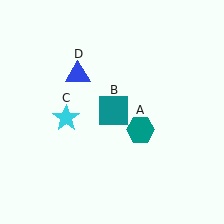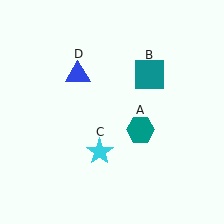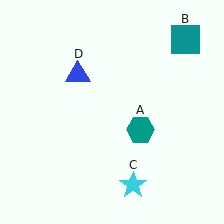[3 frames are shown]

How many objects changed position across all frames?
2 objects changed position: teal square (object B), cyan star (object C).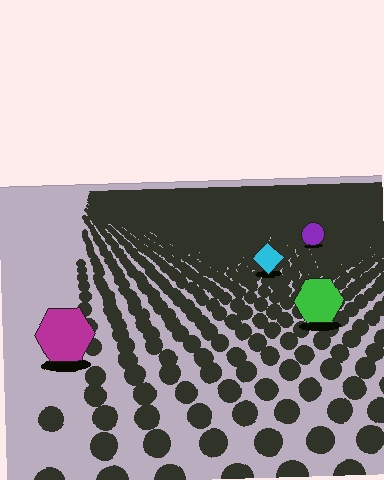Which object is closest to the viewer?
The magenta hexagon is closest. The texture marks near it are larger and more spread out.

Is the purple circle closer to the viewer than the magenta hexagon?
No. The magenta hexagon is closer — you can tell from the texture gradient: the ground texture is coarser near it.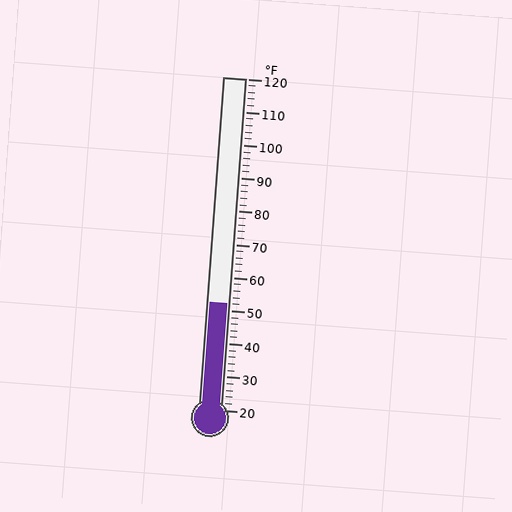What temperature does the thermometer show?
The thermometer shows approximately 52°F.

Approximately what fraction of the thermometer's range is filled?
The thermometer is filled to approximately 30% of its range.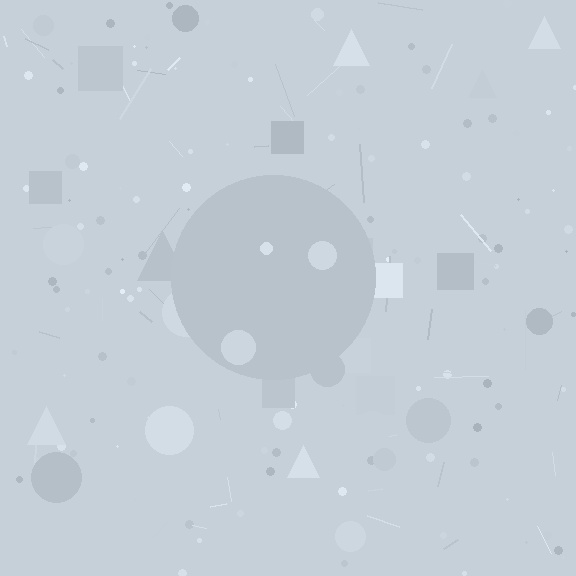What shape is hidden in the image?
A circle is hidden in the image.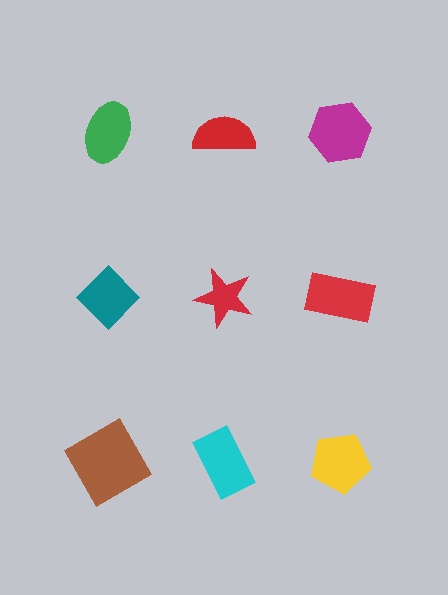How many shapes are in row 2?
3 shapes.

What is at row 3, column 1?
A brown square.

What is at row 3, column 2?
A cyan rectangle.